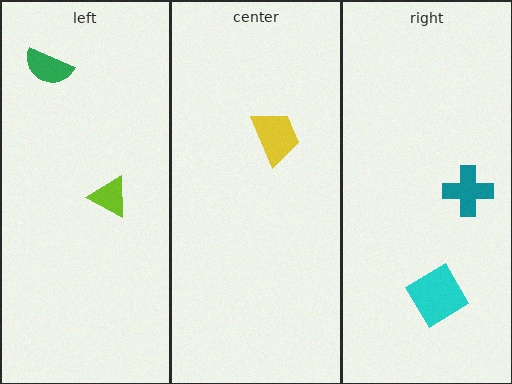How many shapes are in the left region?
2.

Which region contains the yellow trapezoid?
The center region.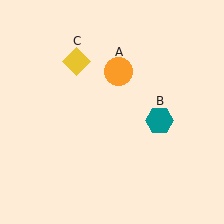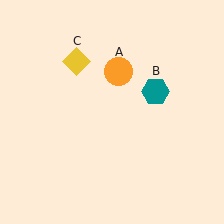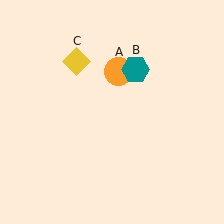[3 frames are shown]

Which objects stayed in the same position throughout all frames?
Orange circle (object A) and yellow diamond (object C) remained stationary.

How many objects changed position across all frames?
1 object changed position: teal hexagon (object B).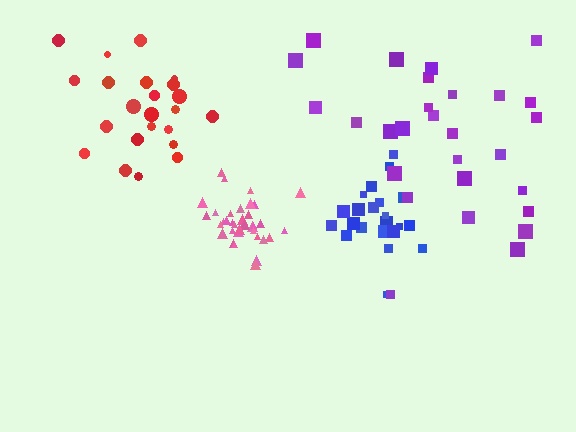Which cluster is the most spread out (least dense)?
Purple.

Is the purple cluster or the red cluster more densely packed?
Red.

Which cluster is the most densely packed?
Pink.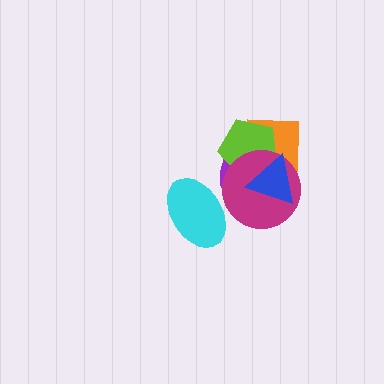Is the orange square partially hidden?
Yes, it is partially covered by another shape.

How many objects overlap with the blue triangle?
4 objects overlap with the blue triangle.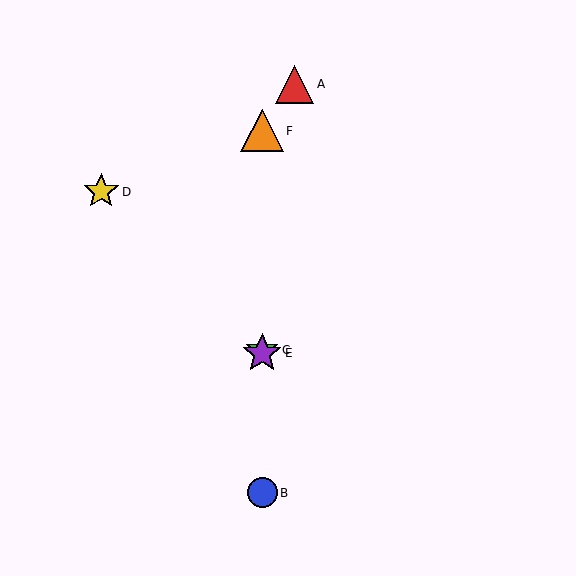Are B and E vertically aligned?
Yes, both are at x≈262.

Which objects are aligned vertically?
Objects B, C, E, F are aligned vertically.